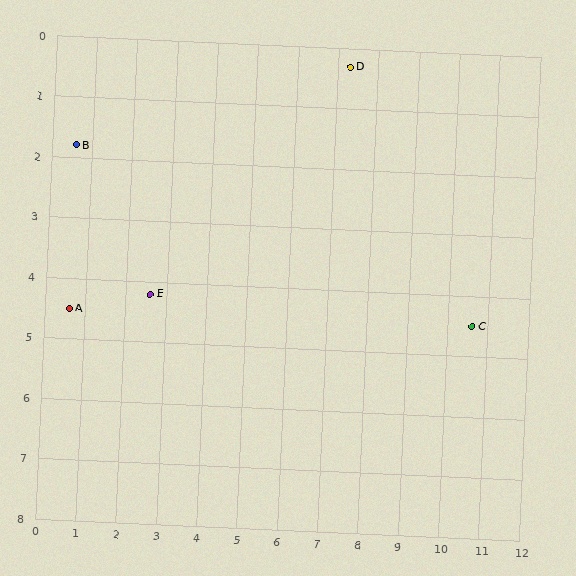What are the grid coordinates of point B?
Point B is at approximately (0.6, 1.8).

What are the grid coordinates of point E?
Point E is at approximately (2.6, 4.2).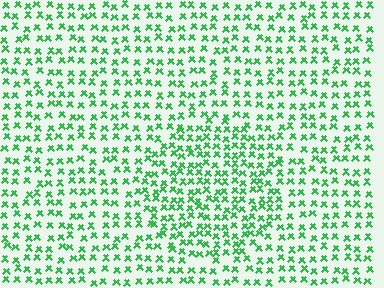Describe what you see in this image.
The image contains small green elements arranged at two different densities. A circle-shaped region is visible where the elements are more densely packed than the surrounding area.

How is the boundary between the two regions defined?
The boundary is defined by a change in element density (approximately 1.5x ratio). All elements are the same color, size, and shape.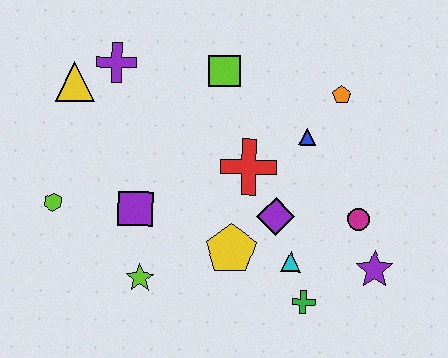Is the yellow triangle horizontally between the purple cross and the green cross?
No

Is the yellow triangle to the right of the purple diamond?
No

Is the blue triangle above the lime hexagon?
Yes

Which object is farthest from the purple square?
The purple star is farthest from the purple square.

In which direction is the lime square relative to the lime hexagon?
The lime square is to the right of the lime hexagon.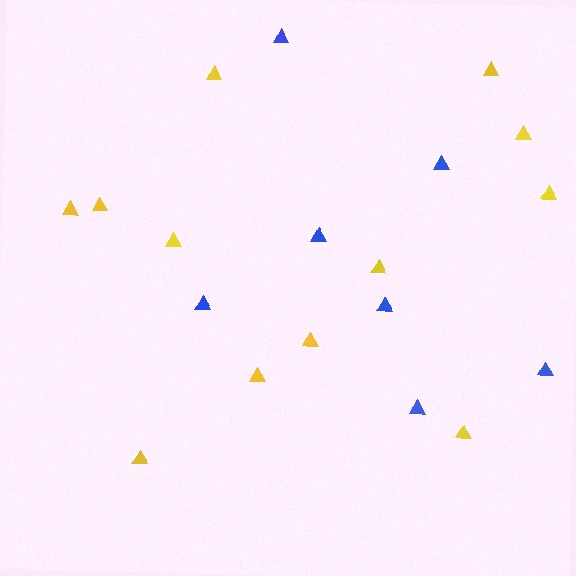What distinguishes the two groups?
There are 2 groups: one group of blue triangles (7) and one group of yellow triangles (12).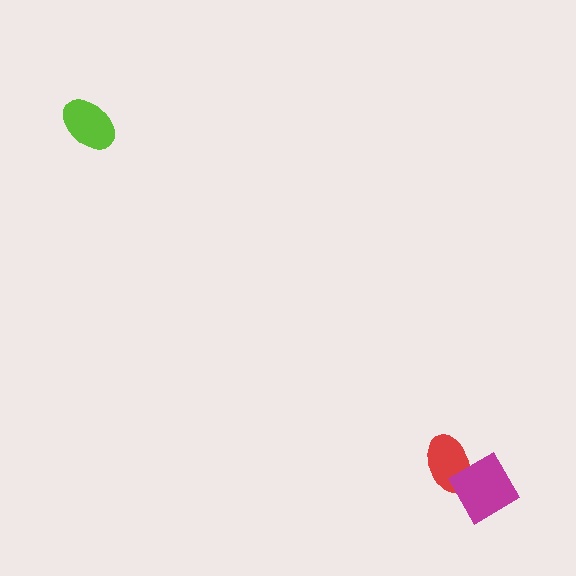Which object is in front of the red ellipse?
The magenta diamond is in front of the red ellipse.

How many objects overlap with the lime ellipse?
0 objects overlap with the lime ellipse.